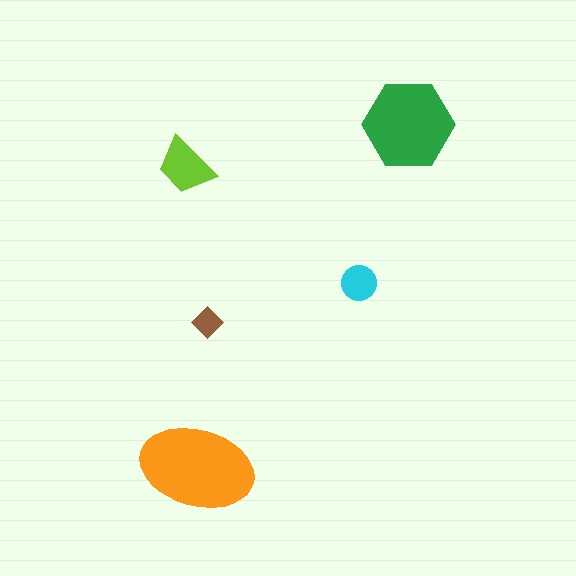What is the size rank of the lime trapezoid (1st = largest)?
3rd.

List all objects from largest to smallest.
The orange ellipse, the green hexagon, the lime trapezoid, the cyan circle, the brown diamond.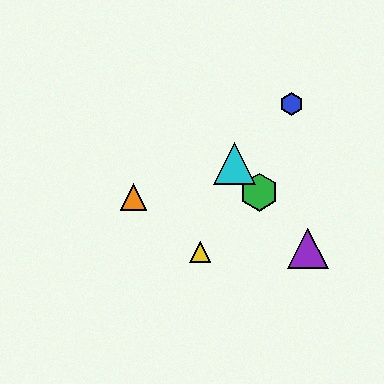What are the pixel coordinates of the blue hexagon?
The blue hexagon is at (291, 104).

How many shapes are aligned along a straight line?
4 shapes (the red triangle, the green hexagon, the purple triangle, the cyan triangle) are aligned along a straight line.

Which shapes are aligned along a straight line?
The red triangle, the green hexagon, the purple triangle, the cyan triangle are aligned along a straight line.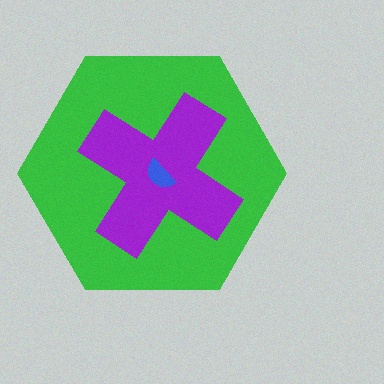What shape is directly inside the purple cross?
The blue semicircle.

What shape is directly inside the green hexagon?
The purple cross.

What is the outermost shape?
The green hexagon.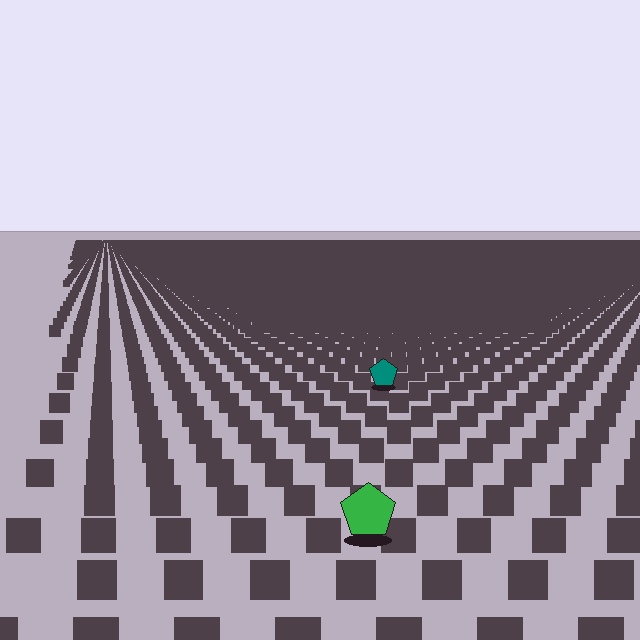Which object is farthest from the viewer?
The teal pentagon is farthest from the viewer. It appears smaller and the ground texture around it is denser.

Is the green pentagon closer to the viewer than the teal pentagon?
Yes. The green pentagon is closer — you can tell from the texture gradient: the ground texture is coarser near it.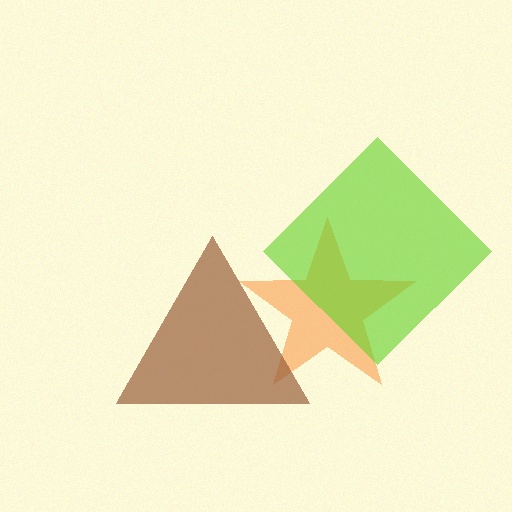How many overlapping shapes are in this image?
There are 3 overlapping shapes in the image.